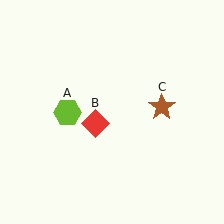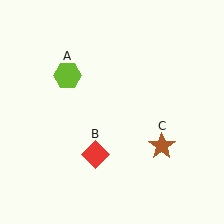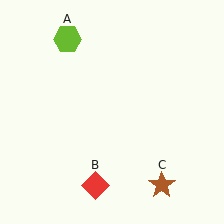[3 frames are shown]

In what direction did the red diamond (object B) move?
The red diamond (object B) moved down.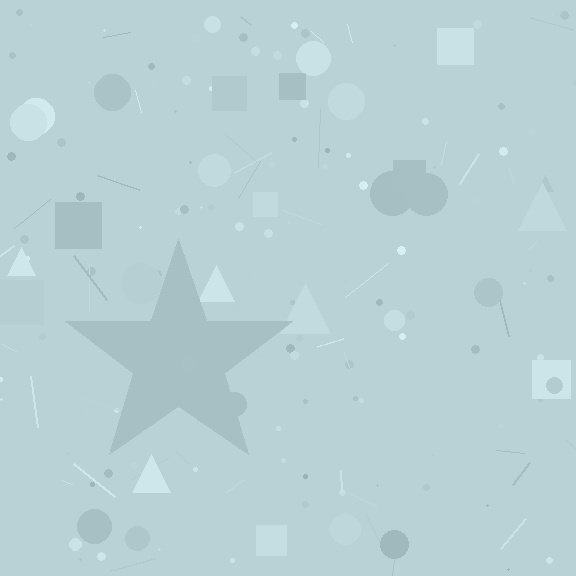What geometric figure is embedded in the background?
A star is embedded in the background.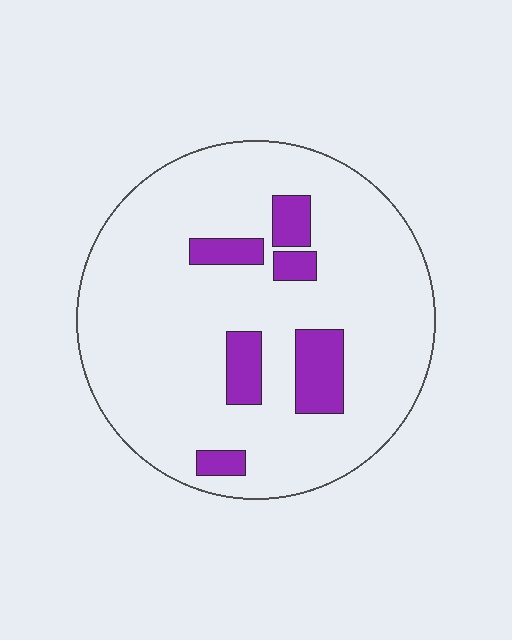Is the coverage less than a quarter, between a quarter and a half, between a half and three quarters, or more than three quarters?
Less than a quarter.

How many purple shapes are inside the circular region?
6.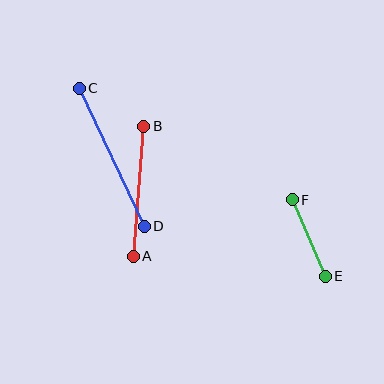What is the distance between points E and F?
The distance is approximately 84 pixels.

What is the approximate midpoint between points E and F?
The midpoint is at approximately (309, 238) pixels.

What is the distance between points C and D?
The distance is approximately 152 pixels.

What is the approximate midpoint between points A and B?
The midpoint is at approximately (139, 191) pixels.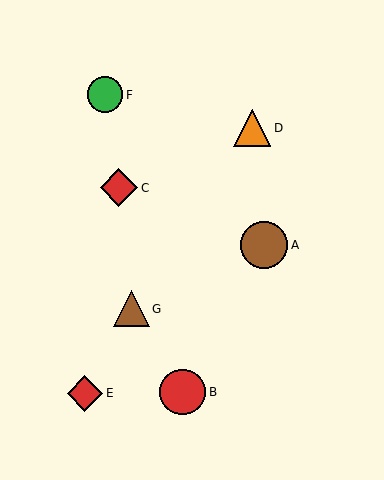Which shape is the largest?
The brown circle (labeled A) is the largest.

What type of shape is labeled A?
Shape A is a brown circle.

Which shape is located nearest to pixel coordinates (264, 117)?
The orange triangle (labeled D) at (252, 128) is nearest to that location.